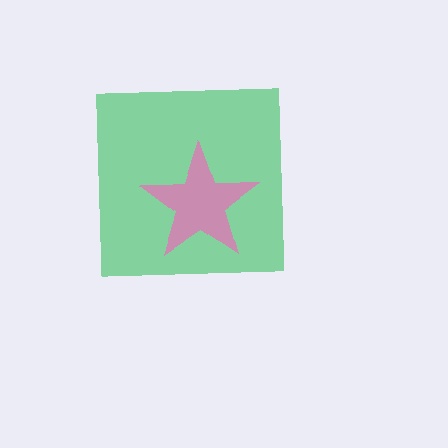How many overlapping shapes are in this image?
There are 2 overlapping shapes in the image.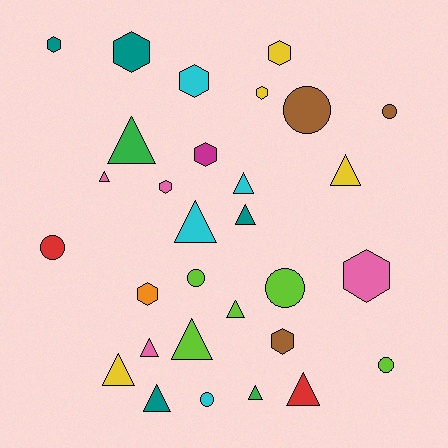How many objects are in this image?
There are 30 objects.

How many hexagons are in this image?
There are 10 hexagons.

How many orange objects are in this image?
There is 1 orange object.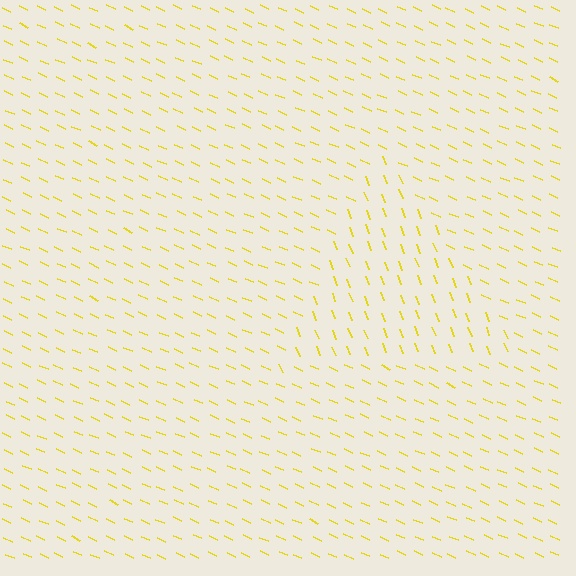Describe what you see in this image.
The image is filled with small yellow line segments. A triangle region in the image has lines oriented differently from the surrounding lines, creating a visible texture boundary.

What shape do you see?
I see a triangle.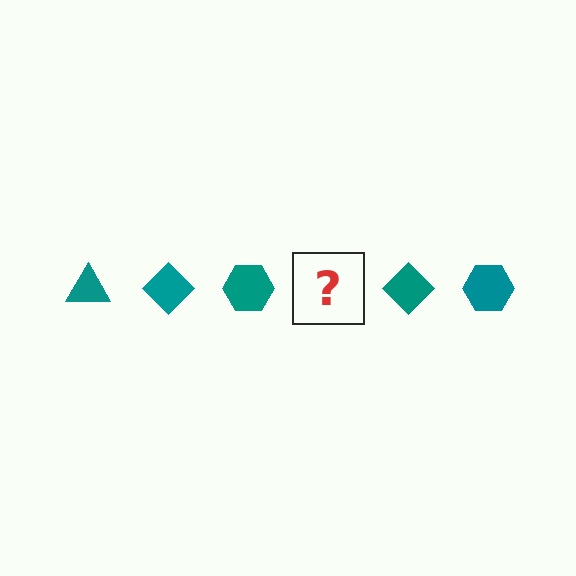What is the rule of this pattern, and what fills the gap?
The rule is that the pattern cycles through triangle, diamond, hexagon shapes in teal. The gap should be filled with a teal triangle.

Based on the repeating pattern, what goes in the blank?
The blank should be a teal triangle.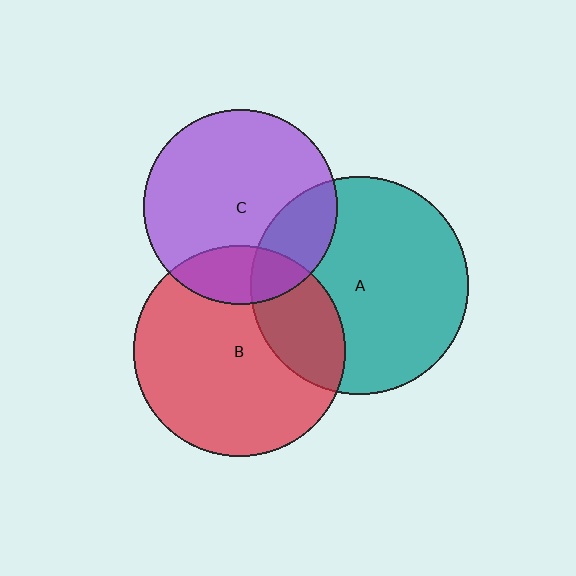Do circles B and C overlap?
Yes.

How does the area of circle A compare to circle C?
Approximately 1.2 times.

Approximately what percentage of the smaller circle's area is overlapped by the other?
Approximately 20%.